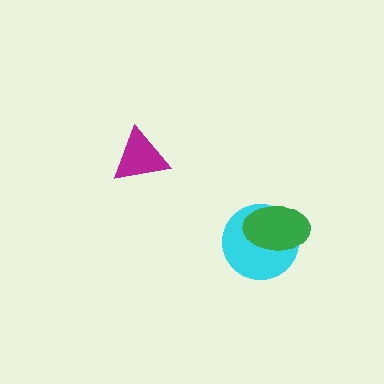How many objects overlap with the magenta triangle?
0 objects overlap with the magenta triangle.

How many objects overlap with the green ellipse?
1 object overlaps with the green ellipse.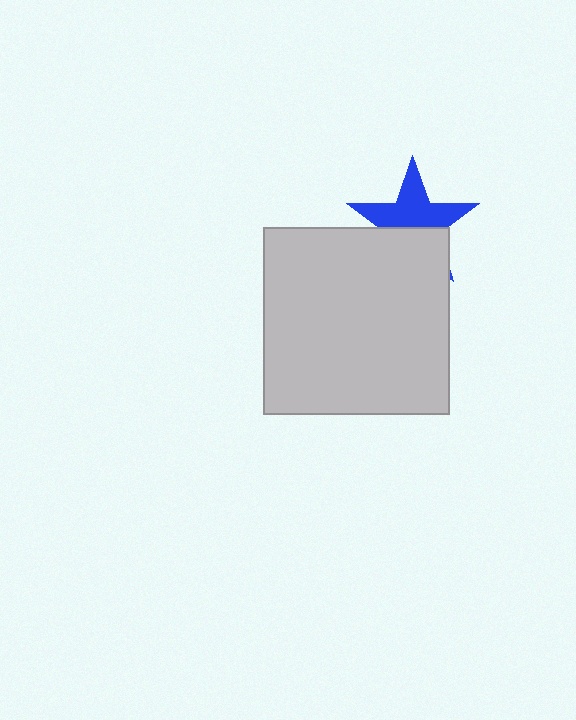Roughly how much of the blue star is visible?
About half of it is visible (roughly 57%).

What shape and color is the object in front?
The object in front is a light gray square.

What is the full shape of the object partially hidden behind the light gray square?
The partially hidden object is a blue star.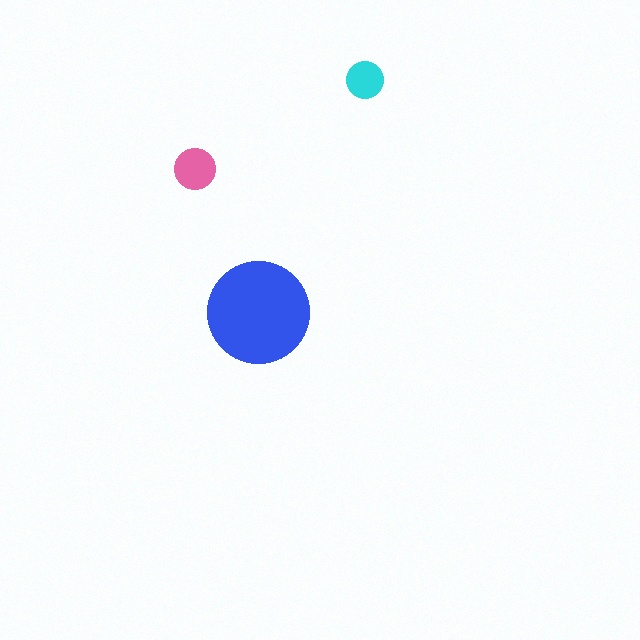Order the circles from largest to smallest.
the blue one, the pink one, the cyan one.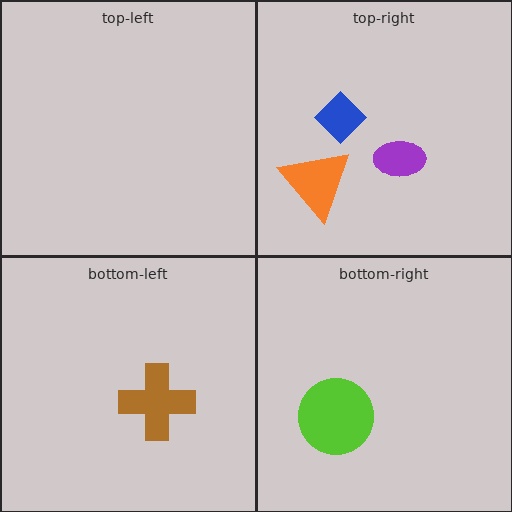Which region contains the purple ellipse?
The top-right region.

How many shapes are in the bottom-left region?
1.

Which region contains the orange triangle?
The top-right region.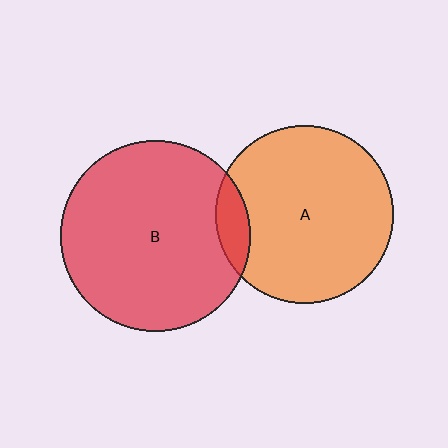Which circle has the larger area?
Circle B (red).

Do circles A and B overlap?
Yes.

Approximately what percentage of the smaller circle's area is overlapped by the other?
Approximately 10%.